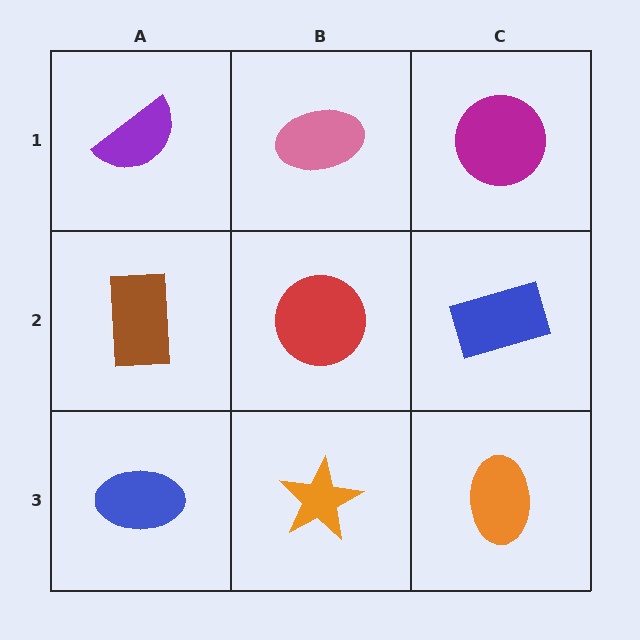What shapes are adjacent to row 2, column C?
A magenta circle (row 1, column C), an orange ellipse (row 3, column C), a red circle (row 2, column B).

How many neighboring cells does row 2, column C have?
3.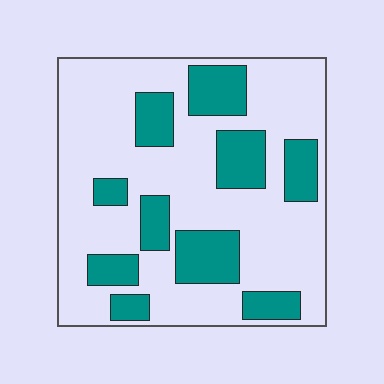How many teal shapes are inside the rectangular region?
10.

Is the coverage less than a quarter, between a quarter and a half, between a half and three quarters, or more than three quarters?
Between a quarter and a half.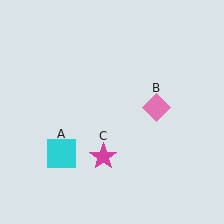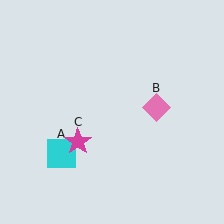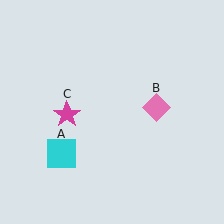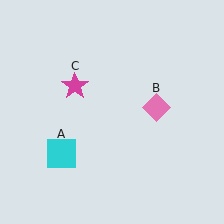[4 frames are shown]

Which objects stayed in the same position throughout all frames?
Cyan square (object A) and pink diamond (object B) remained stationary.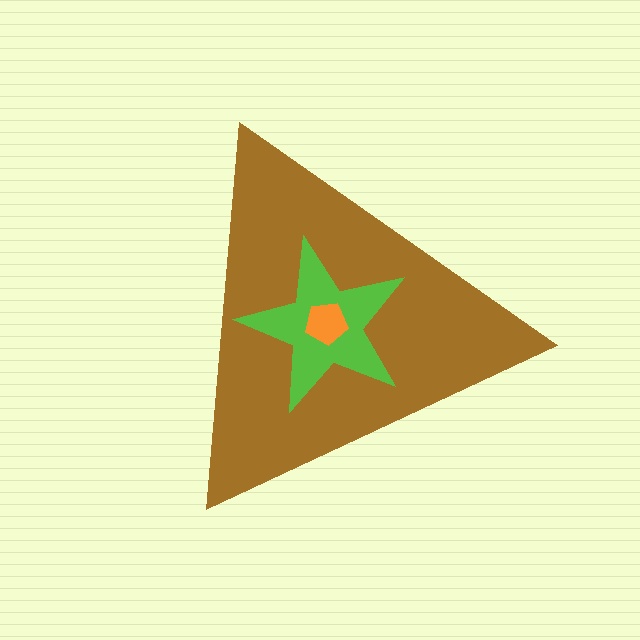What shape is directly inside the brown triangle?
The lime star.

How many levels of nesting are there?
3.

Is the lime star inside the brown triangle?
Yes.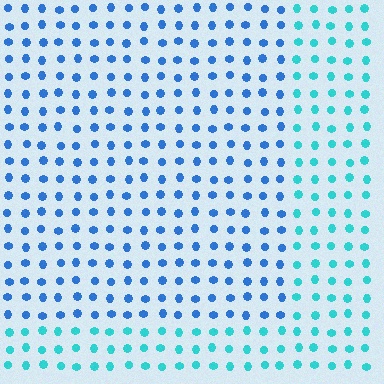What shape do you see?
I see a rectangle.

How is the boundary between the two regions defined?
The boundary is defined purely by a slight shift in hue (about 35 degrees). Spacing, size, and orientation are identical on both sides.